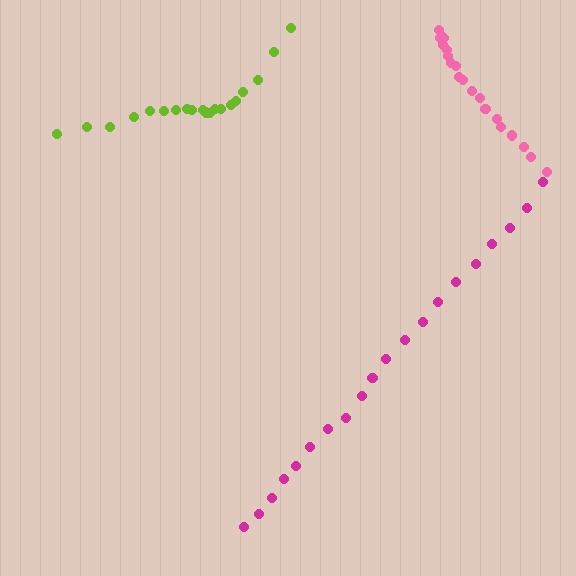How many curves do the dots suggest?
There are 3 distinct paths.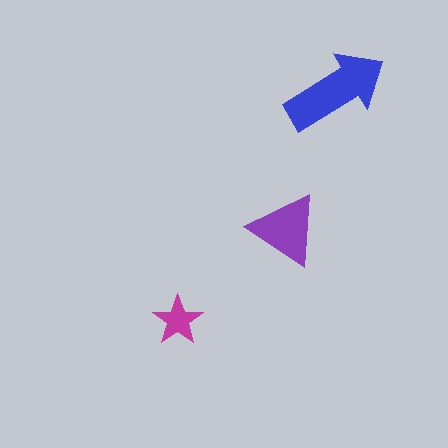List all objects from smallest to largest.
The magenta star, the purple triangle, the blue arrow.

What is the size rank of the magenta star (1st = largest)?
3rd.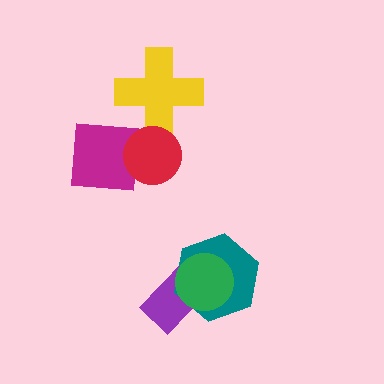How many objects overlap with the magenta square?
1 object overlaps with the magenta square.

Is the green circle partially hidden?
No, no other shape covers it.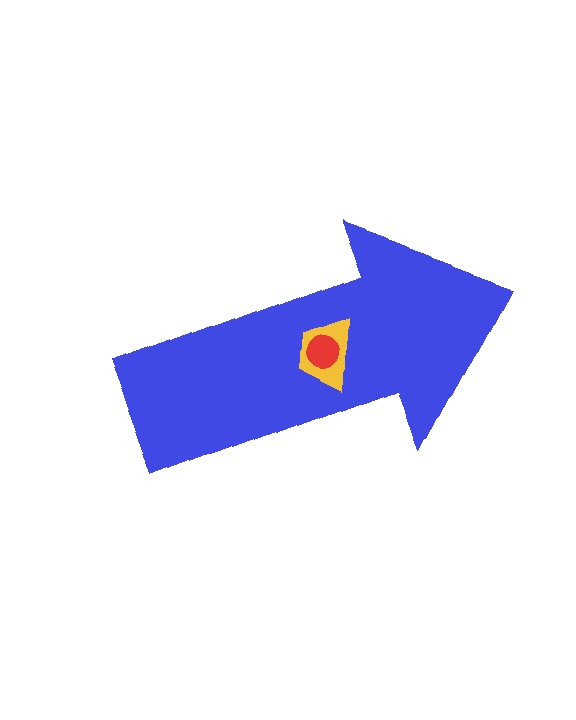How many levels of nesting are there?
3.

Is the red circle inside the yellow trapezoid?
Yes.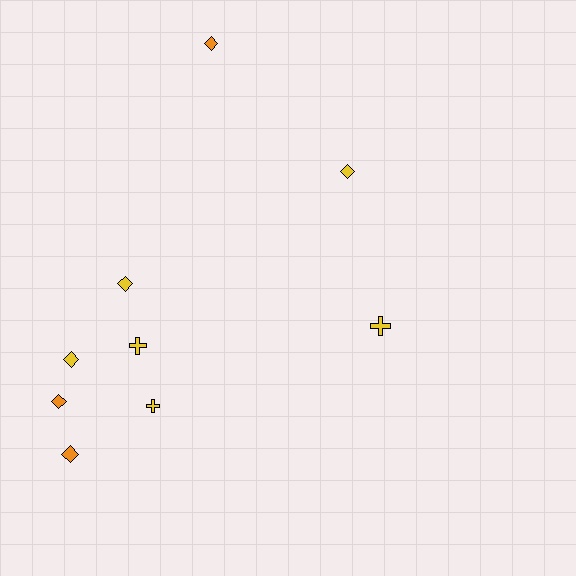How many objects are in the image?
There are 9 objects.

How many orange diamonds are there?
There are 3 orange diamonds.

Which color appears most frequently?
Yellow, with 6 objects.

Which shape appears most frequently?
Diamond, with 6 objects.